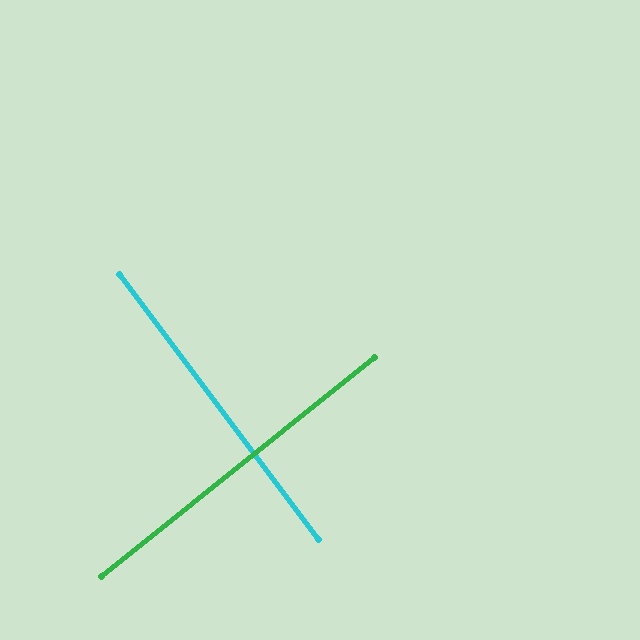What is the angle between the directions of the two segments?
Approximately 88 degrees.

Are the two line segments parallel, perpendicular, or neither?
Perpendicular — they meet at approximately 88°.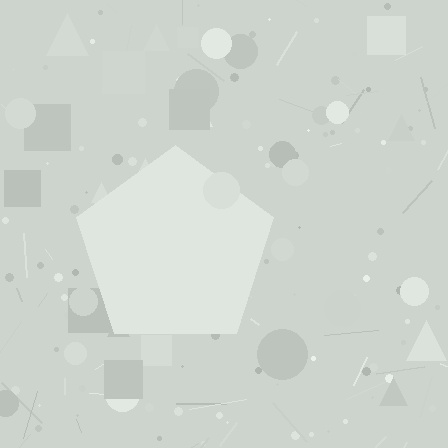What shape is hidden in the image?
A pentagon is hidden in the image.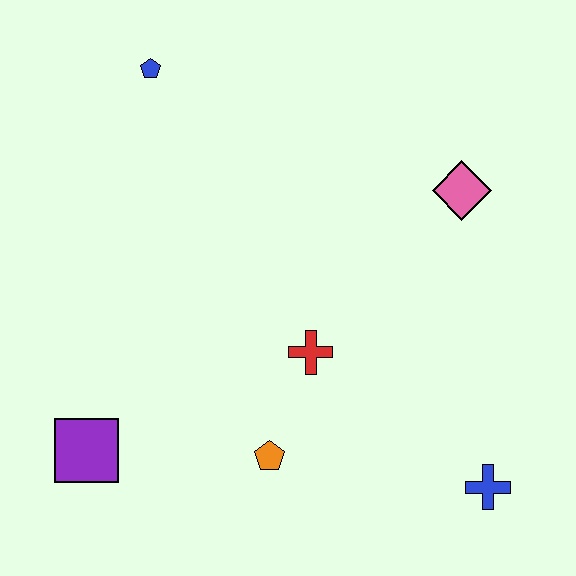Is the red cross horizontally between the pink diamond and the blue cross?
No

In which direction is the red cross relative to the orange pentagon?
The red cross is above the orange pentagon.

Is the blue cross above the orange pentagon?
No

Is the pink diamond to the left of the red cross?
No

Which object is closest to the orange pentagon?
The red cross is closest to the orange pentagon.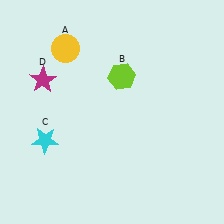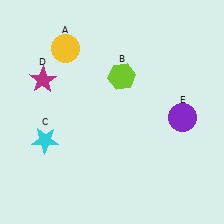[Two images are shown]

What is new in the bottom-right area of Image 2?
A purple circle (E) was added in the bottom-right area of Image 2.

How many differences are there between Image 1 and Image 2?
There is 1 difference between the two images.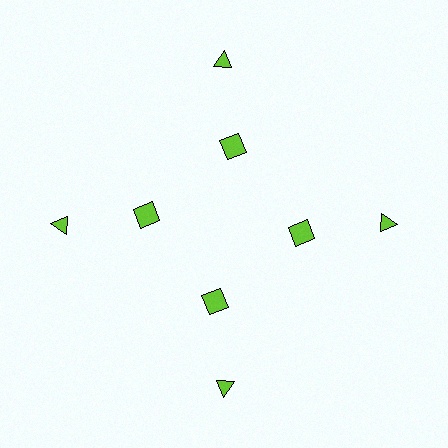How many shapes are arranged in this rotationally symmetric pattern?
There are 8 shapes, arranged in 4 groups of 2.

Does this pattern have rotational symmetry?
Yes, this pattern has 4-fold rotational symmetry. It looks the same after rotating 90 degrees around the center.